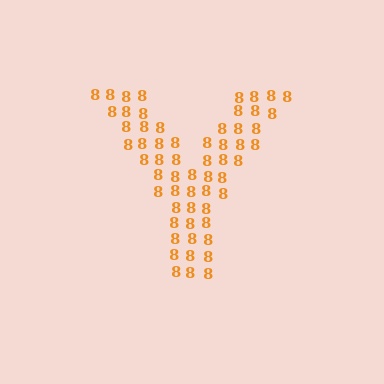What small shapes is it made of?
It is made of small digit 8's.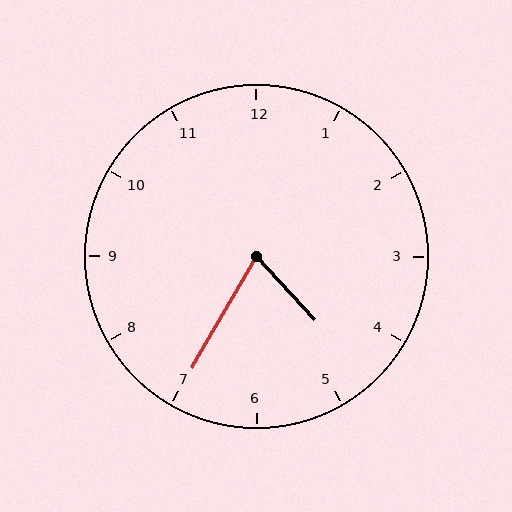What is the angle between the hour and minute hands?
Approximately 72 degrees.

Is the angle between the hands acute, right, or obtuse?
It is acute.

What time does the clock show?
4:35.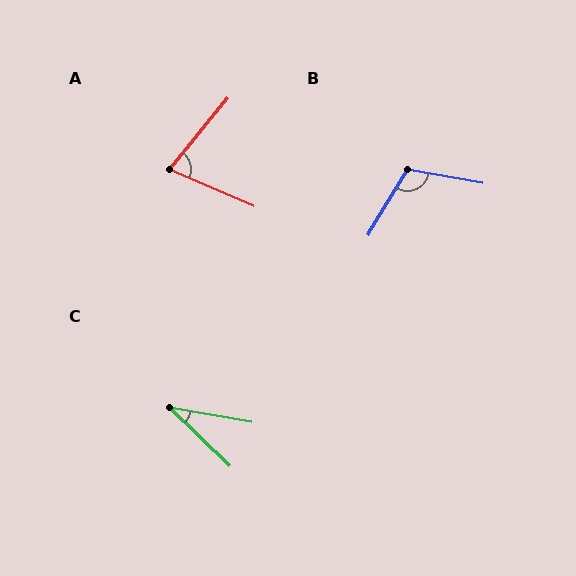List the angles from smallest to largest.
C (34°), A (74°), B (110°).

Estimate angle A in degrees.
Approximately 74 degrees.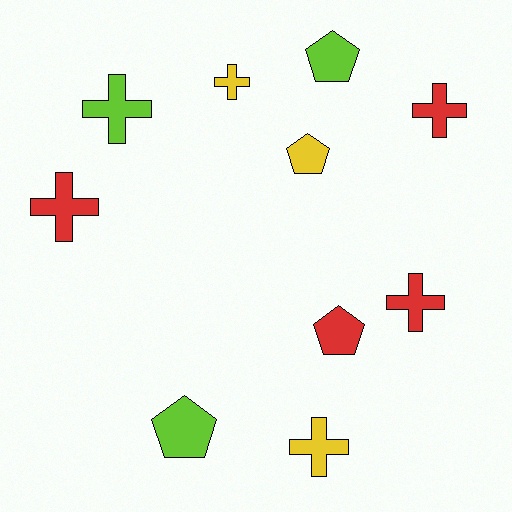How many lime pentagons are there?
There are 2 lime pentagons.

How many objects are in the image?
There are 10 objects.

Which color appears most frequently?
Red, with 4 objects.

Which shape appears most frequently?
Cross, with 6 objects.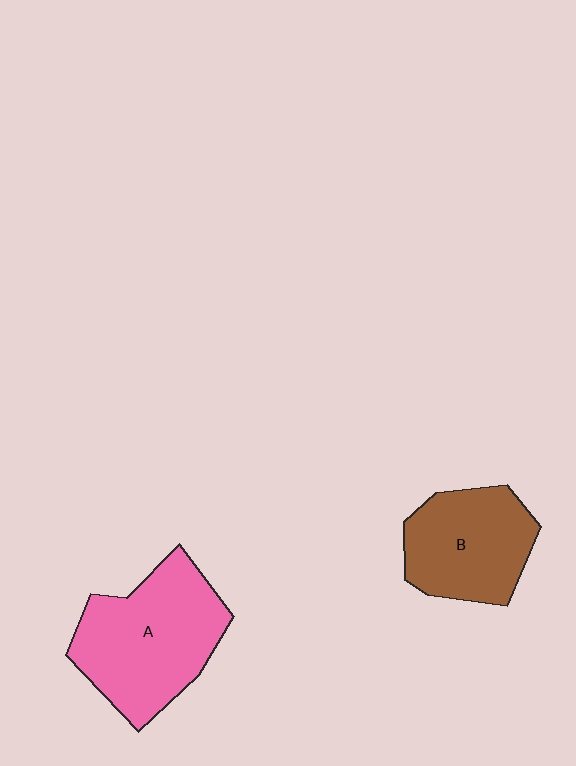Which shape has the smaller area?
Shape B (brown).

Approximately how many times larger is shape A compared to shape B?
Approximately 1.3 times.